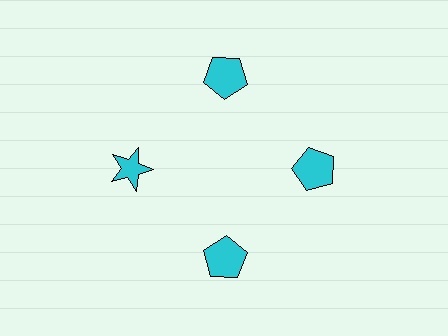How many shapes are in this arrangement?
There are 4 shapes arranged in a ring pattern.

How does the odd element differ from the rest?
It has a different shape: star instead of pentagon.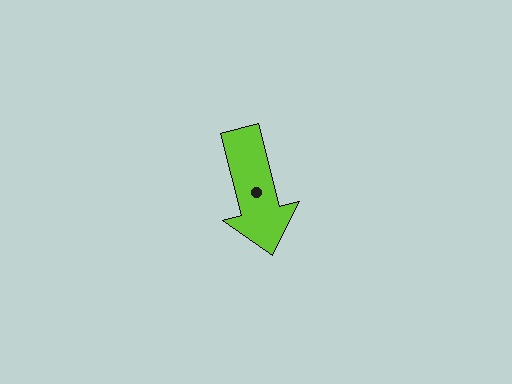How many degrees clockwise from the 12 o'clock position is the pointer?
Approximately 166 degrees.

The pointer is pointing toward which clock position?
Roughly 6 o'clock.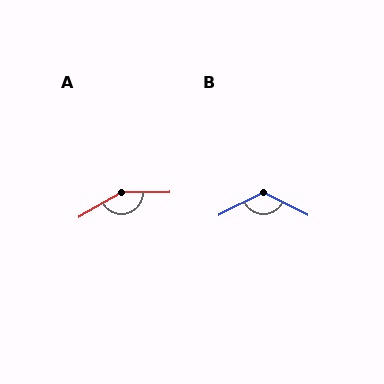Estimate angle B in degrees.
Approximately 126 degrees.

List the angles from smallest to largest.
B (126°), A (150°).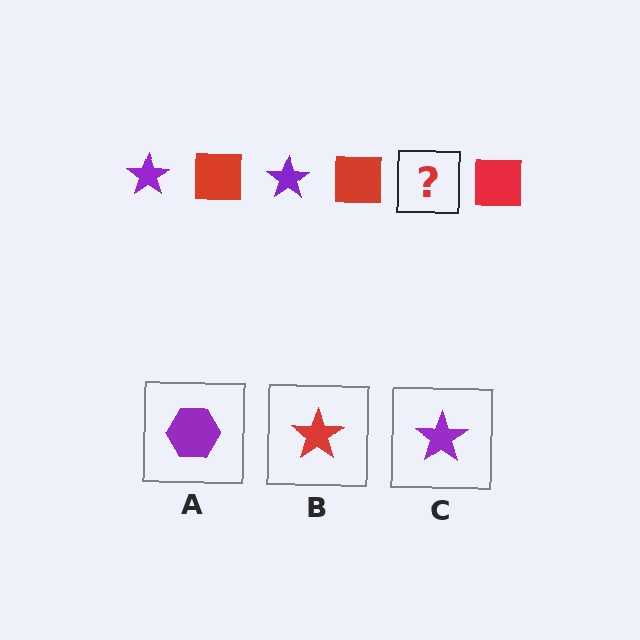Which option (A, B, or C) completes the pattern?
C.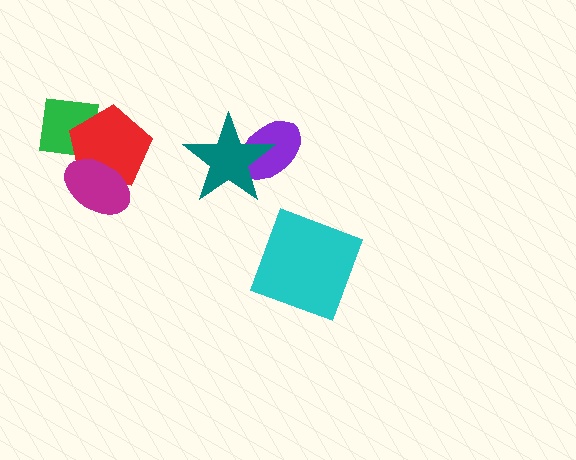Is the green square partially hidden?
Yes, it is partially covered by another shape.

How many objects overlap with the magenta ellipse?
1 object overlaps with the magenta ellipse.